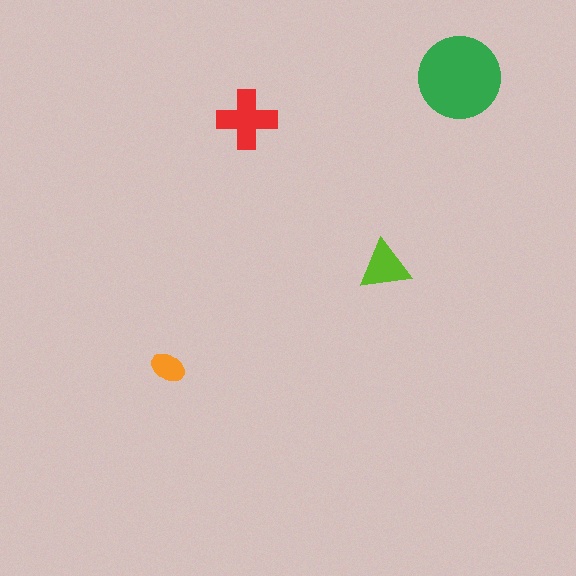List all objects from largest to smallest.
The green circle, the red cross, the lime triangle, the orange ellipse.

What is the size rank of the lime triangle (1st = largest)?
3rd.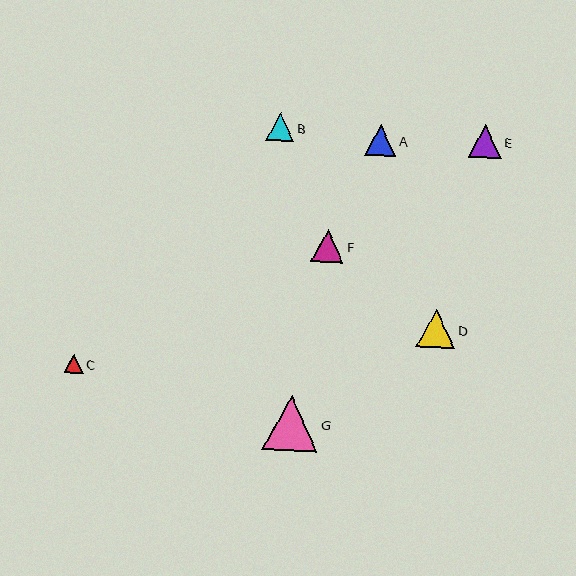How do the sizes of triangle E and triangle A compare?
Triangle E and triangle A are approximately the same size.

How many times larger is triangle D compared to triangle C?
Triangle D is approximately 2.1 times the size of triangle C.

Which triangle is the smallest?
Triangle C is the smallest with a size of approximately 18 pixels.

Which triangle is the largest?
Triangle G is the largest with a size of approximately 55 pixels.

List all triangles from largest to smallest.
From largest to smallest: G, D, E, F, A, B, C.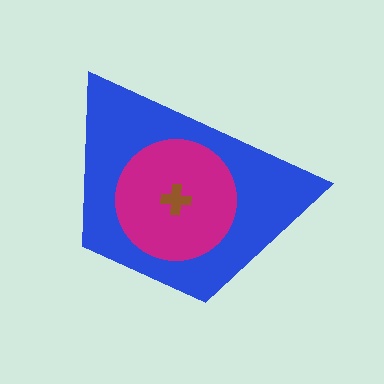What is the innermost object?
The brown cross.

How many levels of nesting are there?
3.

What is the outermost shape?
The blue trapezoid.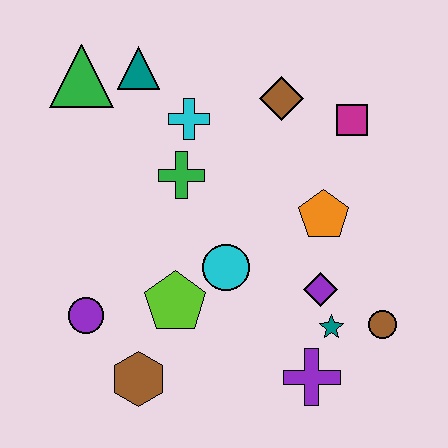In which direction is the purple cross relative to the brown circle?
The purple cross is to the left of the brown circle.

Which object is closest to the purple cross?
The teal star is closest to the purple cross.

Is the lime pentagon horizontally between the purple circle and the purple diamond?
Yes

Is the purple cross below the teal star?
Yes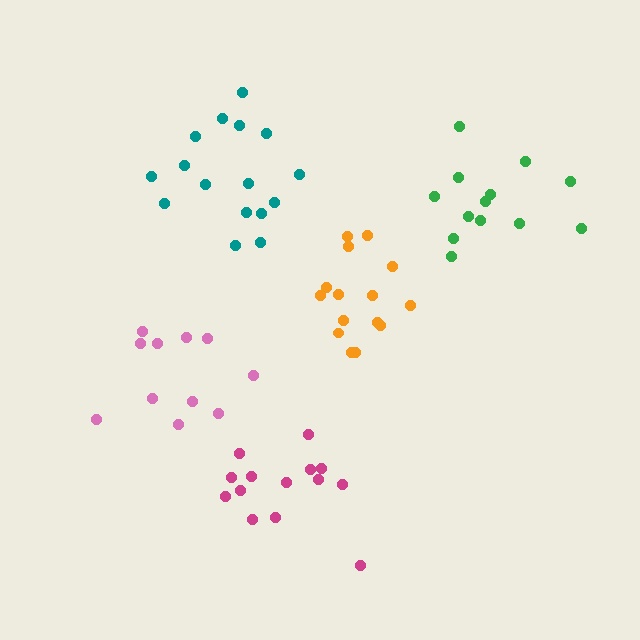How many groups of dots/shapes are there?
There are 5 groups.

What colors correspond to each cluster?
The clusters are colored: green, magenta, teal, orange, pink.